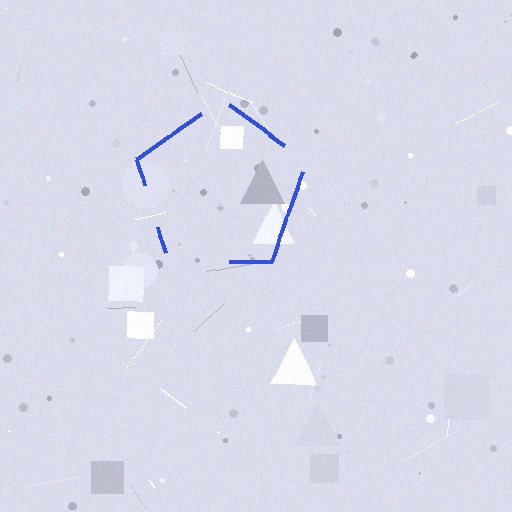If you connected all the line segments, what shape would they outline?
They would outline a pentagon.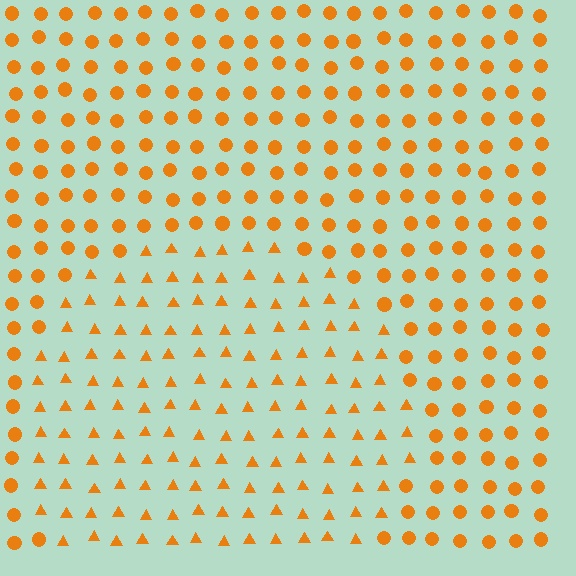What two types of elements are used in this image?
The image uses triangles inside the circle region and circles outside it.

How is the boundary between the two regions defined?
The boundary is defined by a change in element shape: triangles inside vs. circles outside. All elements share the same color and spacing.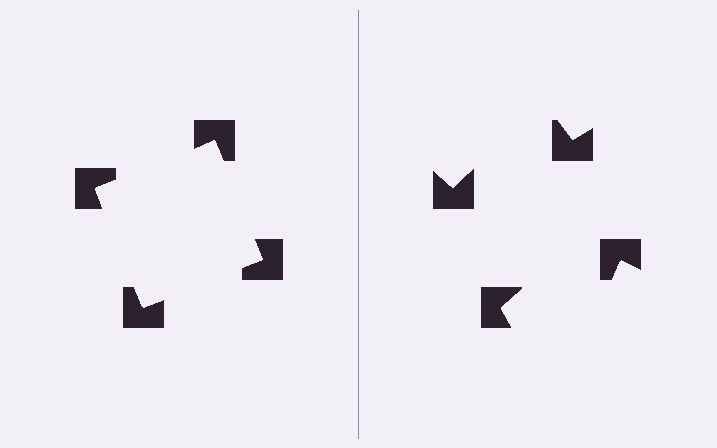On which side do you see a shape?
An illusory square appears on the left side. On the right side the wedge cuts are rotated, so no coherent shape forms.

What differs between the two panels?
The notched squares are positioned identically on both sides; only the wedge orientations differ. On the left they align to a square; on the right they are misaligned.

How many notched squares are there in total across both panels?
8 — 4 on each side.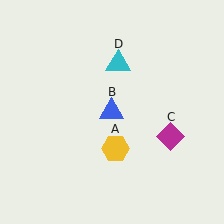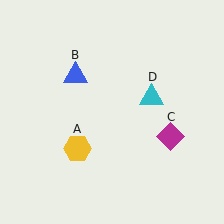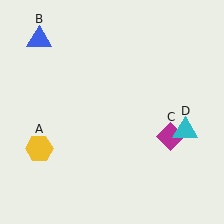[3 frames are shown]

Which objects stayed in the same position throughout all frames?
Magenta diamond (object C) remained stationary.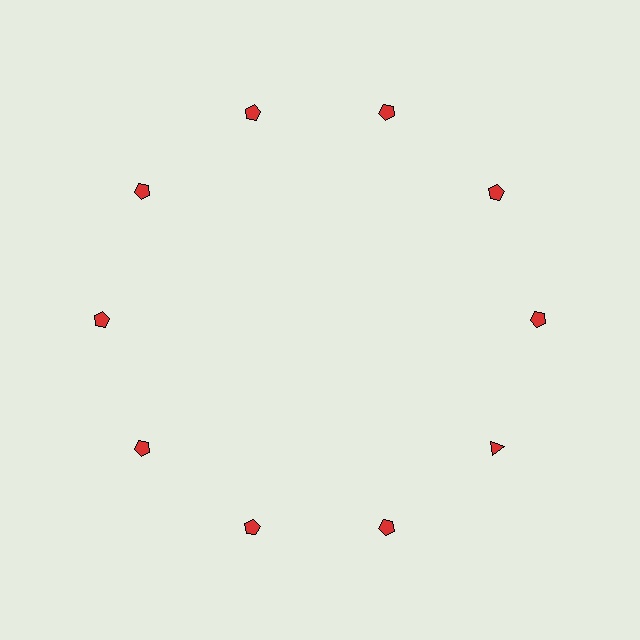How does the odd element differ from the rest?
It has a different shape: triangle instead of pentagon.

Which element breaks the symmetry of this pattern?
The red triangle at roughly the 4 o'clock position breaks the symmetry. All other shapes are red pentagons.